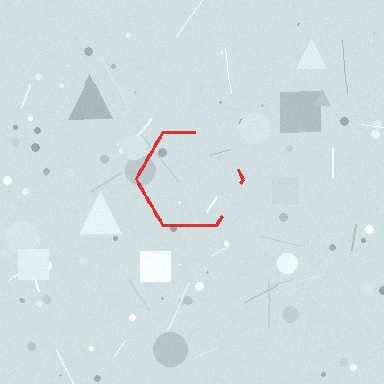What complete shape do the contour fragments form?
The contour fragments form a hexagon.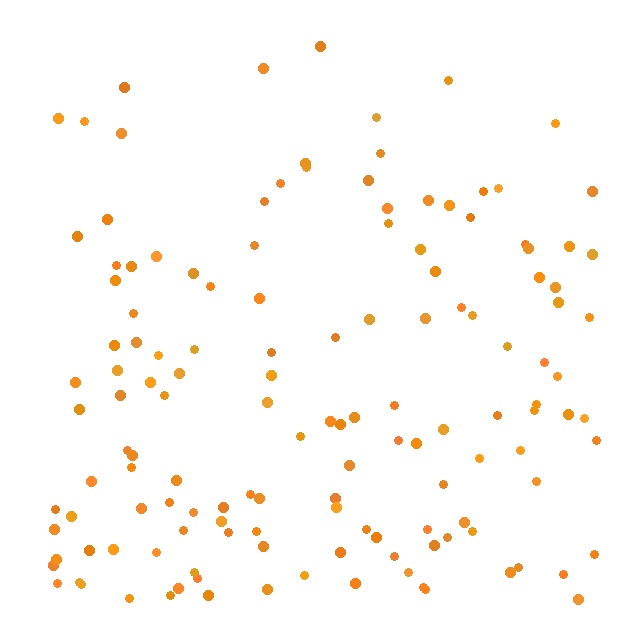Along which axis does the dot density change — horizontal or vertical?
Vertical.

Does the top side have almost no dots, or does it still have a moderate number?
Still a moderate number, just noticeably fewer than the bottom.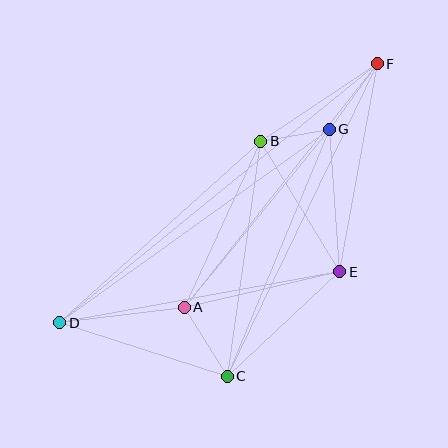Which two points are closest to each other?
Points B and G are closest to each other.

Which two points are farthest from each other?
Points D and F are farthest from each other.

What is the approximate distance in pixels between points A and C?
The distance between A and C is approximately 82 pixels.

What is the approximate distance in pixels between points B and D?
The distance between B and D is approximately 271 pixels.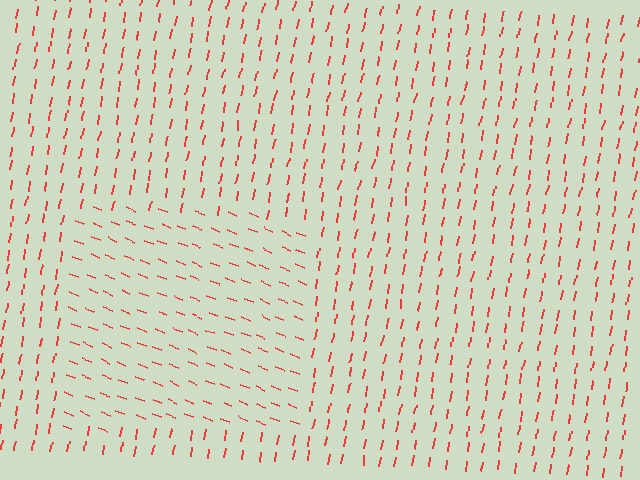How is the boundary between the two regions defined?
The boundary is defined purely by a change in line orientation (approximately 78 degrees difference). All lines are the same color and thickness.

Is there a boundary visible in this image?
Yes, there is a texture boundary formed by a change in line orientation.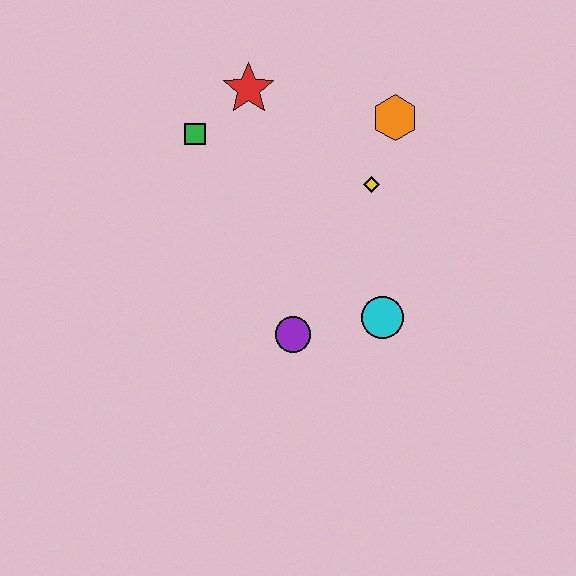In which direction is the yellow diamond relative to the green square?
The yellow diamond is to the right of the green square.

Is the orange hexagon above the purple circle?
Yes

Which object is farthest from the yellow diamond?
The green square is farthest from the yellow diamond.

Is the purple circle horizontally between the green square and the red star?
No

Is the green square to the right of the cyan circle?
No